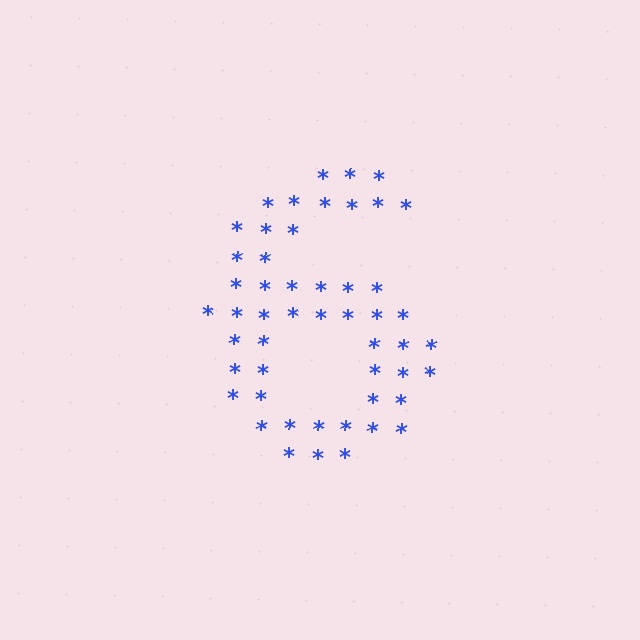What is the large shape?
The large shape is the digit 6.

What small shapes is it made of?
It is made of small asterisks.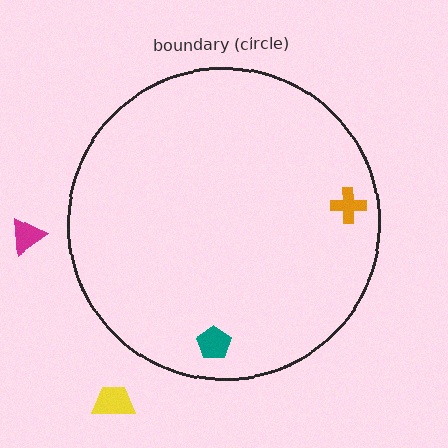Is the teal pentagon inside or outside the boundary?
Inside.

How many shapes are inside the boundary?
2 inside, 2 outside.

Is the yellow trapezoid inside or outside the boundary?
Outside.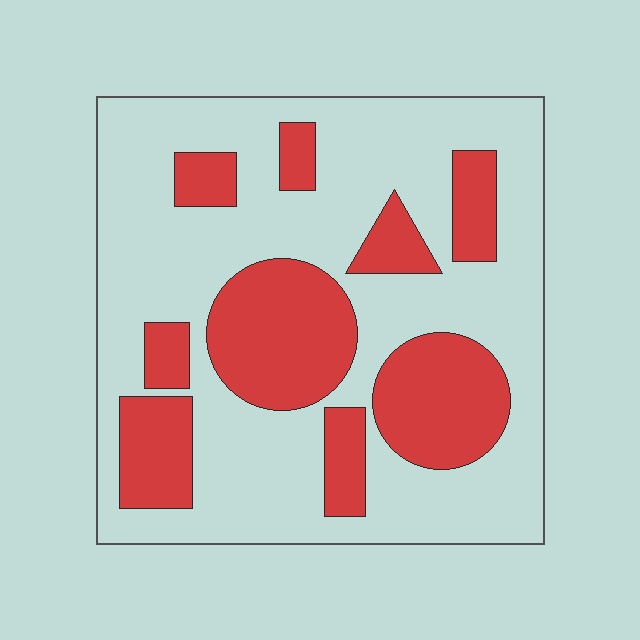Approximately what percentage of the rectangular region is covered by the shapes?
Approximately 30%.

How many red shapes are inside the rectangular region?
9.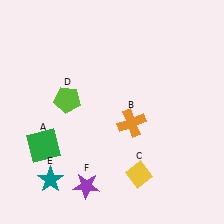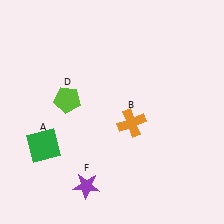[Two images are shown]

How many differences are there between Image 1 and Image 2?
There are 2 differences between the two images.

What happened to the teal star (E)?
The teal star (E) was removed in Image 2. It was in the bottom-left area of Image 1.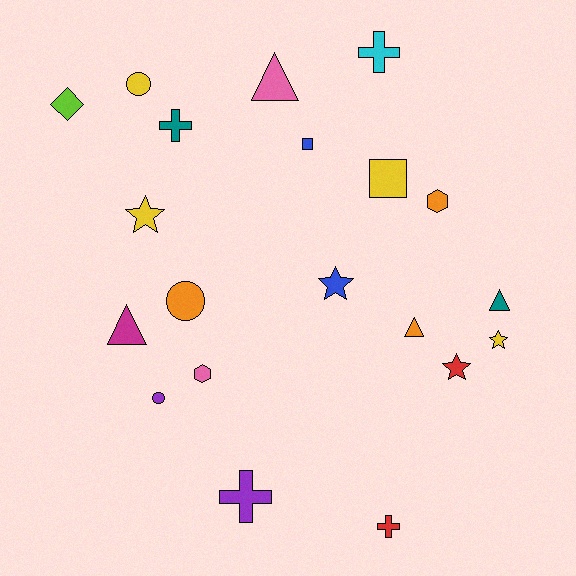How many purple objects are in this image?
There are 2 purple objects.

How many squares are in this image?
There are 2 squares.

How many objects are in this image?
There are 20 objects.